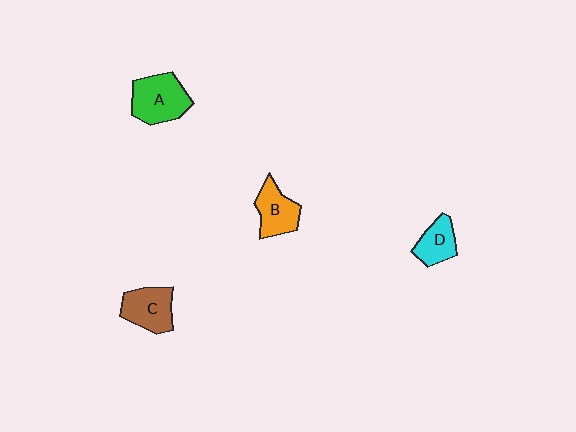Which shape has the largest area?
Shape A (green).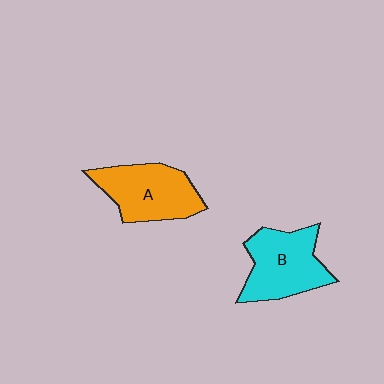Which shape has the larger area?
Shape B (cyan).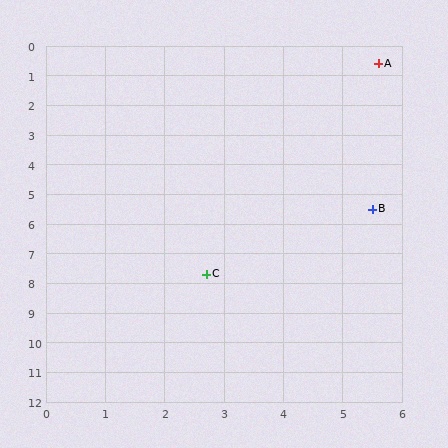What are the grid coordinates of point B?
Point B is at approximately (5.5, 5.5).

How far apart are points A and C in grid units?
Points A and C are about 7.7 grid units apart.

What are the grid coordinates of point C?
Point C is at approximately (2.7, 7.7).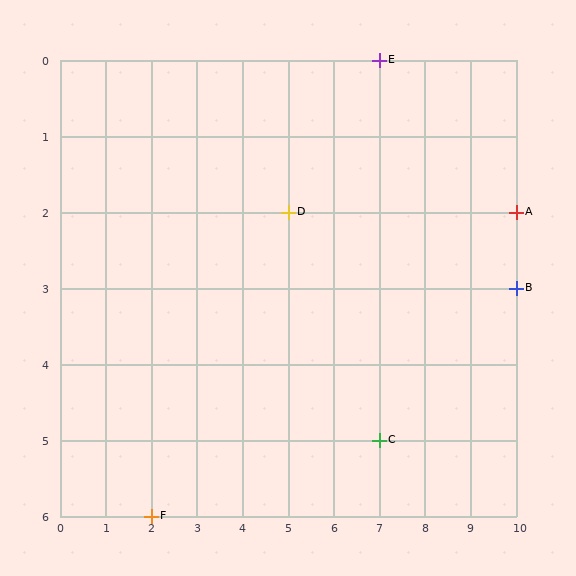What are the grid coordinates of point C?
Point C is at grid coordinates (7, 5).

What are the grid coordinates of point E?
Point E is at grid coordinates (7, 0).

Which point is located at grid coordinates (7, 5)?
Point C is at (7, 5).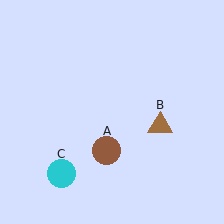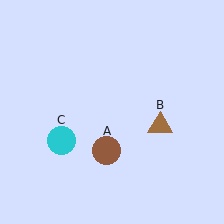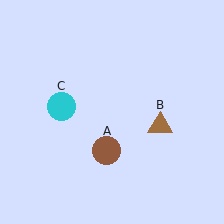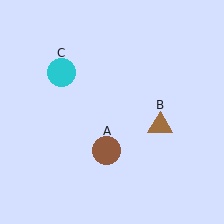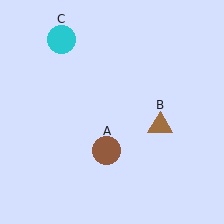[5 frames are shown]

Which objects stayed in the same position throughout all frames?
Brown circle (object A) and brown triangle (object B) remained stationary.